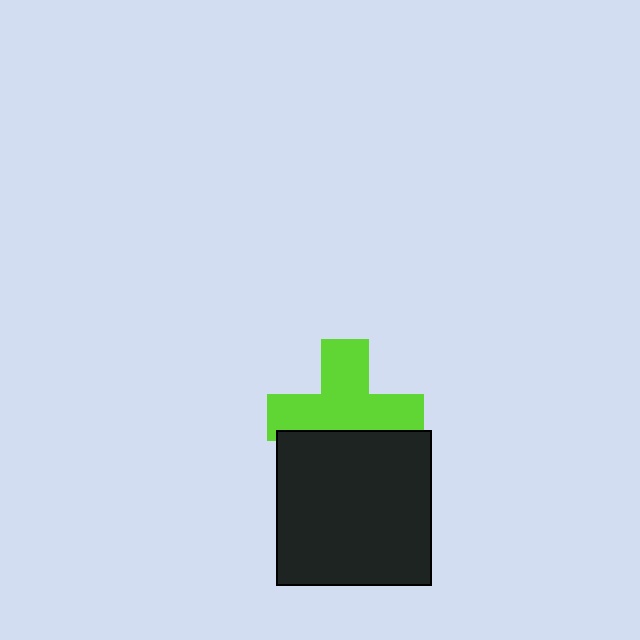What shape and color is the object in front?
The object in front is a black square.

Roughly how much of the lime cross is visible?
Most of it is visible (roughly 66%).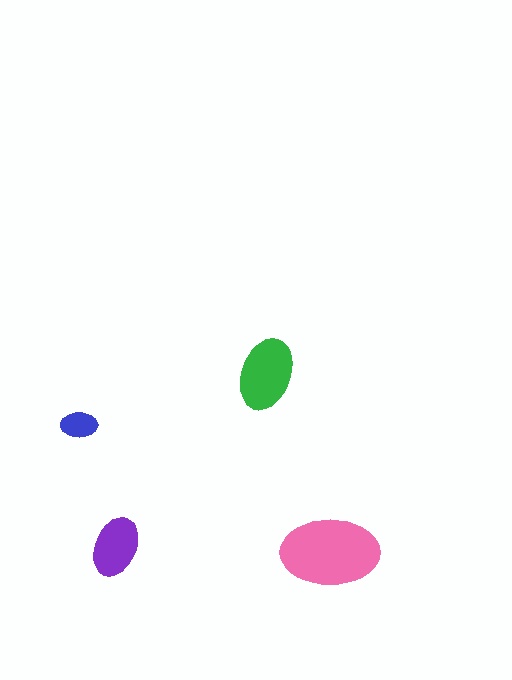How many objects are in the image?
There are 4 objects in the image.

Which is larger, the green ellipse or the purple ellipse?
The green one.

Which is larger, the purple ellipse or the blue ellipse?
The purple one.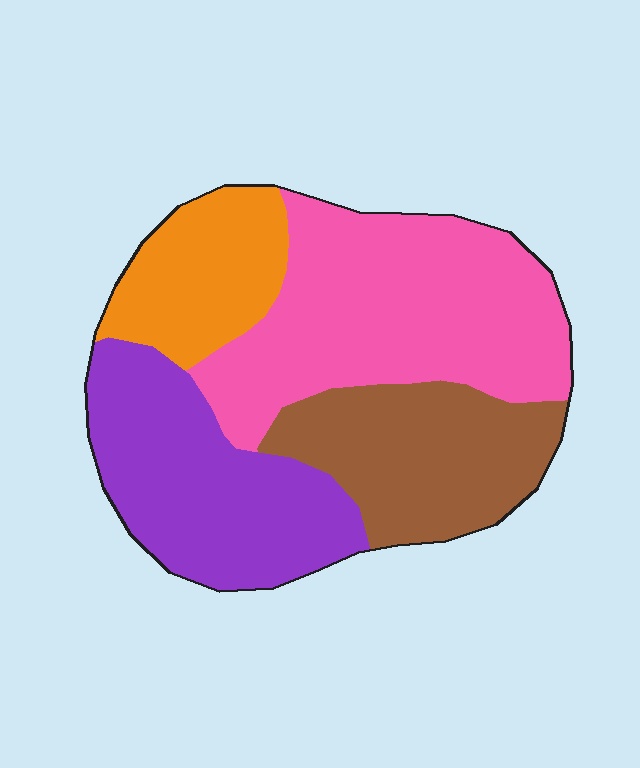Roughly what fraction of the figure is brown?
Brown covers roughly 20% of the figure.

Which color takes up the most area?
Pink, at roughly 35%.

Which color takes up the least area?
Orange, at roughly 15%.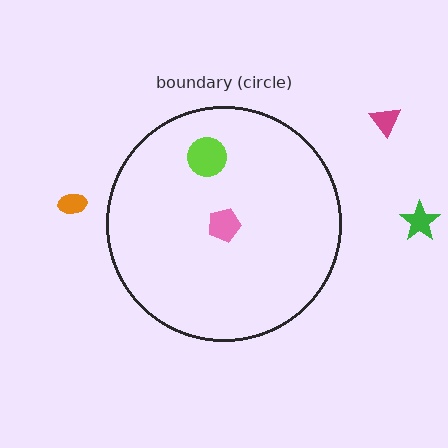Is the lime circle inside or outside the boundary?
Inside.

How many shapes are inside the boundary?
2 inside, 3 outside.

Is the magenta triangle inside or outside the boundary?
Outside.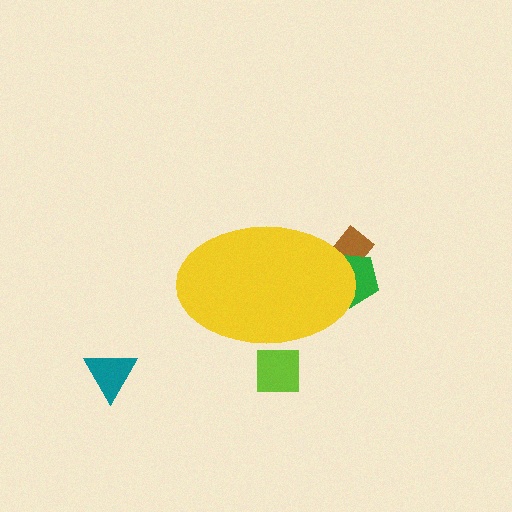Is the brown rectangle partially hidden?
Yes, the brown rectangle is partially hidden behind the yellow ellipse.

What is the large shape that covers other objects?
A yellow ellipse.